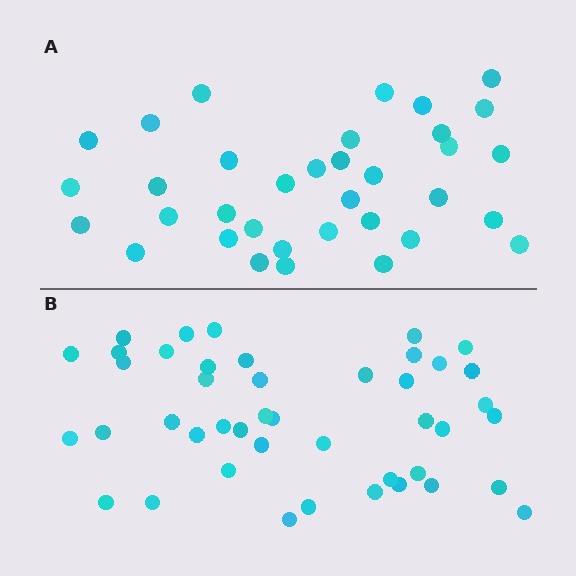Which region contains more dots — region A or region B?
Region B (the bottom region) has more dots.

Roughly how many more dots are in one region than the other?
Region B has roughly 8 or so more dots than region A.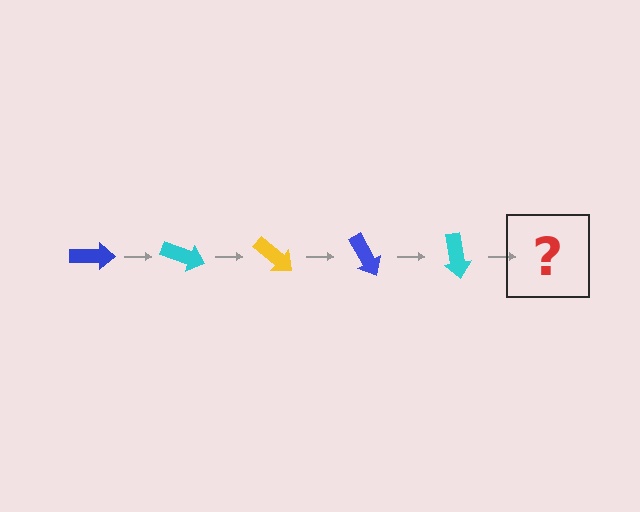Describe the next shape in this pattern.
It should be a yellow arrow, rotated 100 degrees from the start.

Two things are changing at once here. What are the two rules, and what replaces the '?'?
The two rules are that it rotates 20 degrees each step and the color cycles through blue, cyan, and yellow. The '?' should be a yellow arrow, rotated 100 degrees from the start.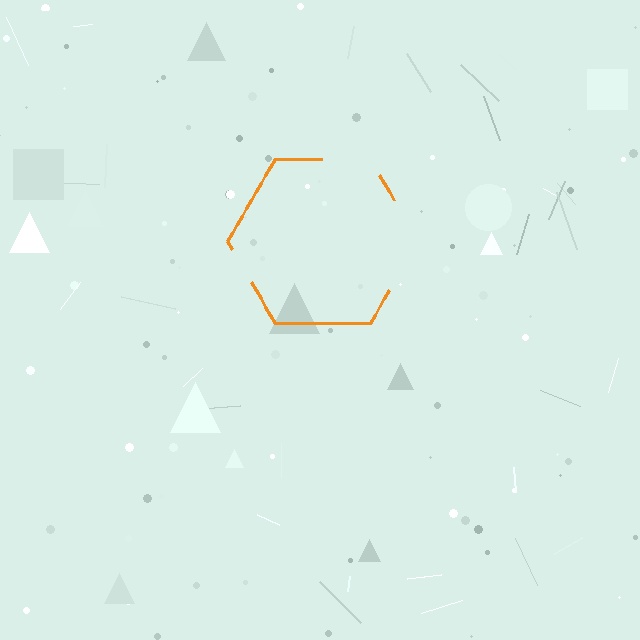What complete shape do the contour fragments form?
The contour fragments form a hexagon.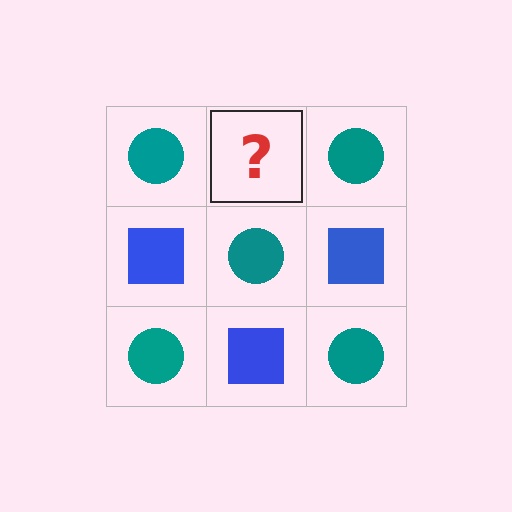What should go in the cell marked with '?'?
The missing cell should contain a blue square.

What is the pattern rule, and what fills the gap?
The rule is that it alternates teal circle and blue square in a checkerboard pattern. The gap should be filled with a blue square.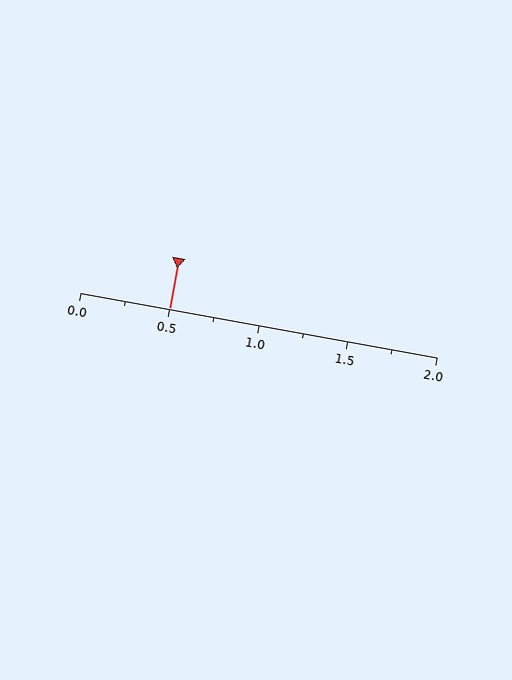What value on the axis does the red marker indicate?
The marker indicates approximately 0.5.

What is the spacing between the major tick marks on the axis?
The major ticks are spaced 0.5 apart.